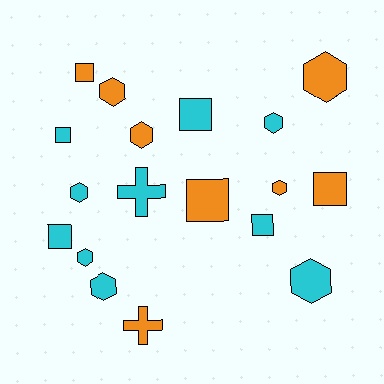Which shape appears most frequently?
Hexagon, with 9 objects.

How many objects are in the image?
There are 18 objects.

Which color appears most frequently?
Cyan, with 10 objects.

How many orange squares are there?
There are 3 orange squares.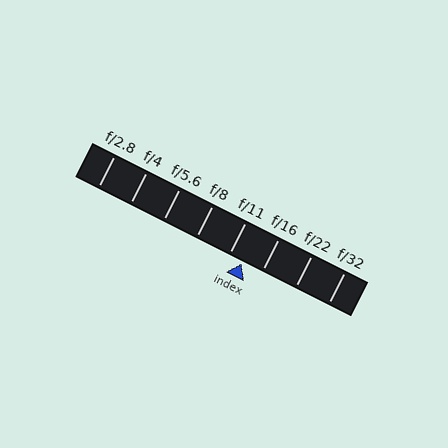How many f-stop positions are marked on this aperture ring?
There are 8 f-stop positions marked.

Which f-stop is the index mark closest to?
The index mark is closest to f/11.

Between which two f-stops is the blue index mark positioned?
The index mark is between f/11 and f/16.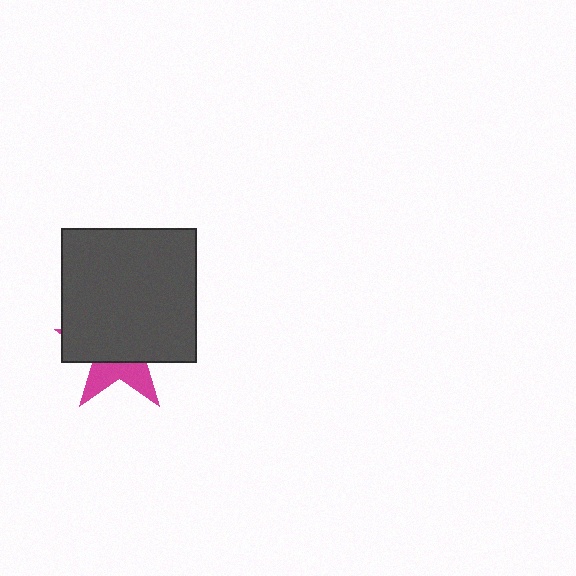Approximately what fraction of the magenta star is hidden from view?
Roughly 67% of the magenta star is hidden behind the dark gray square.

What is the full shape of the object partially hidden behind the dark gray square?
The partially hidden object is a magenta star.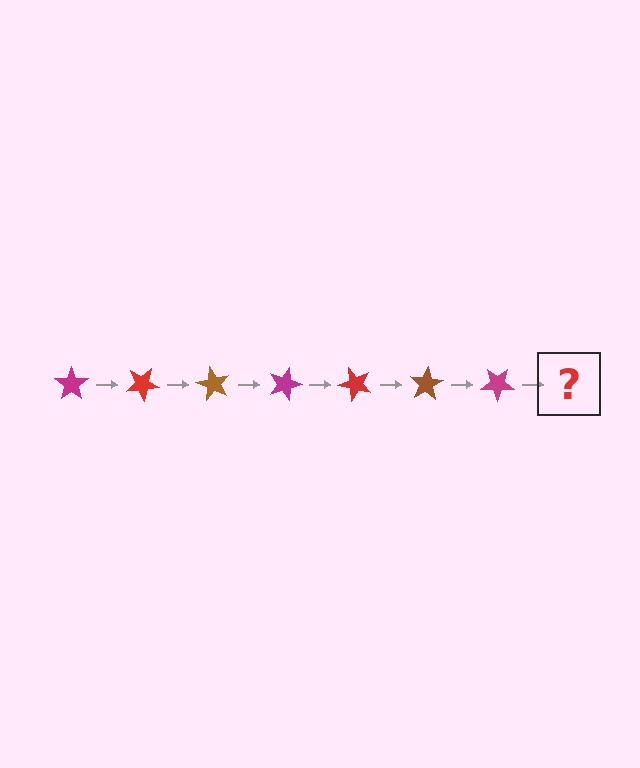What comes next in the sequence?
The next element should be a red star, rotated 210 degrees from the start.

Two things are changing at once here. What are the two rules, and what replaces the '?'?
The two rules are that it rotates 30 degrees each step and the color cycles through magenta, red, and brown. The '?' should be a red star, rotated 210 degrees from the start.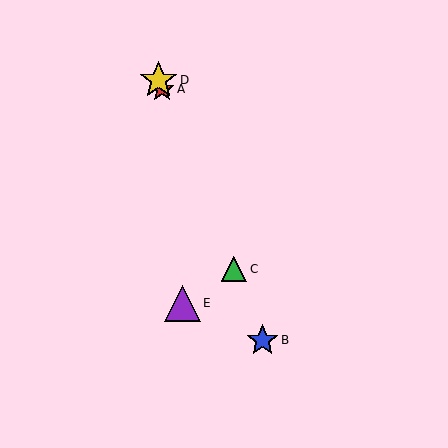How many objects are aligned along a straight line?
4 objects (A, B, C, D) are aligned along a straight line.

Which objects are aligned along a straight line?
Objects A, B, C, D are aligned along a straight line.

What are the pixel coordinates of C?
Object C is at (234, 269).